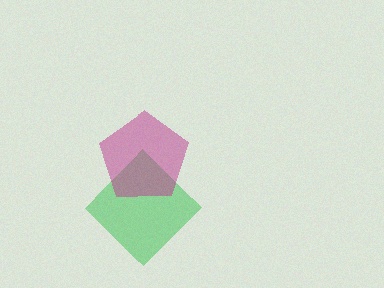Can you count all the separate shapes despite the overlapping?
Yes, there are 2 separate shapes.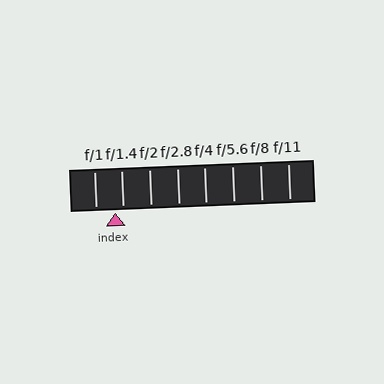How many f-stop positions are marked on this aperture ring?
There are 8 f-stop positions marked.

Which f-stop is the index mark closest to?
The index mark is closest to f/1.4.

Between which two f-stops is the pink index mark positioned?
The index mark is between f/1 and f/1.4.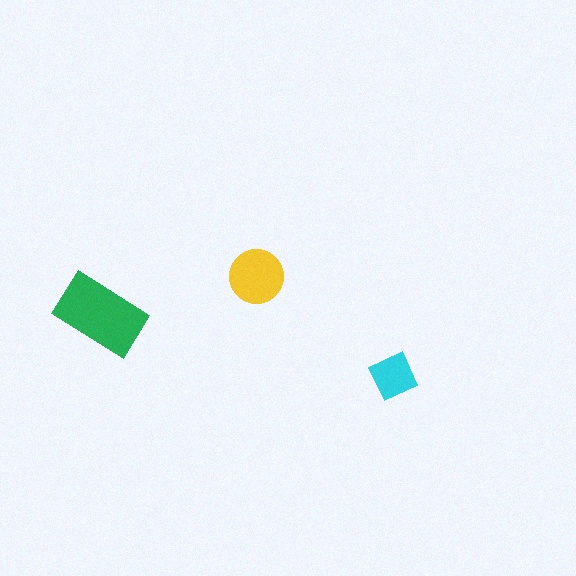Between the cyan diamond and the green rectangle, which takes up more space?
The green rectangle.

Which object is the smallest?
The cyan diamond.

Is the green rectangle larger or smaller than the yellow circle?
Larger.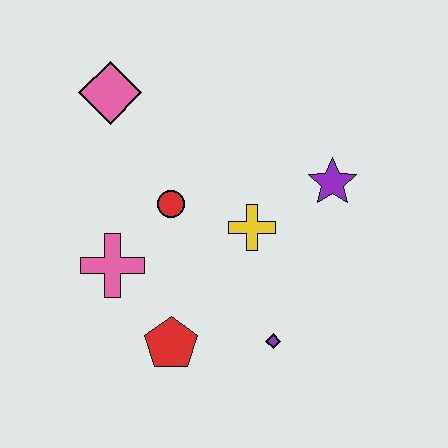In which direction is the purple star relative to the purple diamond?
The purple star is above the purple diamond.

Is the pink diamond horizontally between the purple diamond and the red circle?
No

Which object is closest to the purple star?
The yellow cross is closest to the purple star.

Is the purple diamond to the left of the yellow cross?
No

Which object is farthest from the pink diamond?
The purple diamond is farthest from the pink diamond.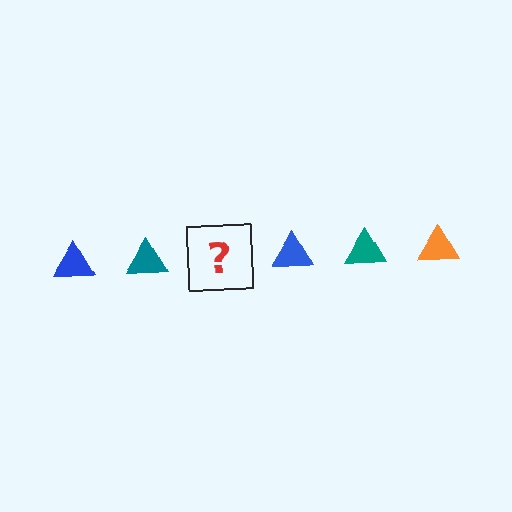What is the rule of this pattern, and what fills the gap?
The rule is that the pattern cycles through blue, teal, orange triangles. The gap should be filled with an orange triangle.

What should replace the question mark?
The question mark should be replaced with an orange triangle.